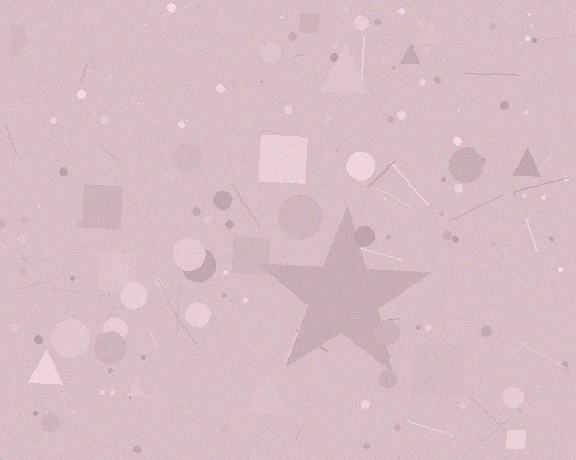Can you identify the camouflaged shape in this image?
The camouflaged shape is a star.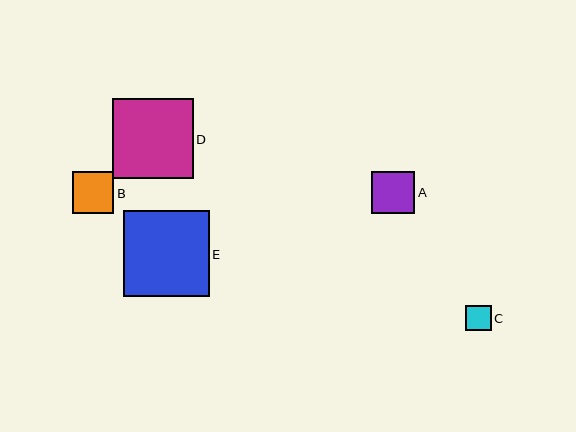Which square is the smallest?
Square C is the smallest with a size of approximately 25 pixels.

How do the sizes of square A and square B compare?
Square A and square B are approximately the same size.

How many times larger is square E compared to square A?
Square E is approximately 2.0 times the size of square A.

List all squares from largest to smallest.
From largest to smallest: E, D, A, B, C.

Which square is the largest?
Square E is the largest with a size of approximately 86 pixels.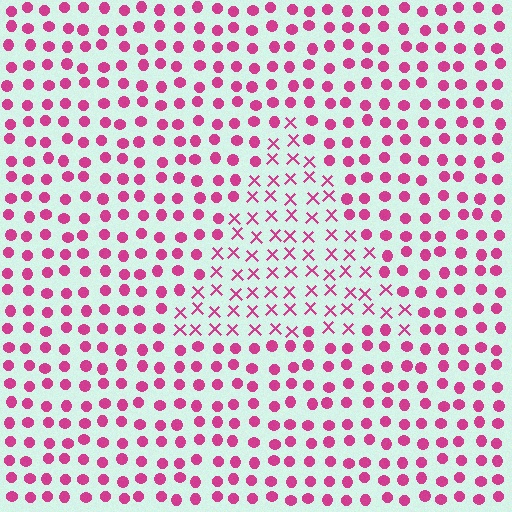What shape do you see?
I see a triangle.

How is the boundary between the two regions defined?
The boundary is defined by a change in element shape: X marks inside vs. circles outside. All elements share the same color and spacing.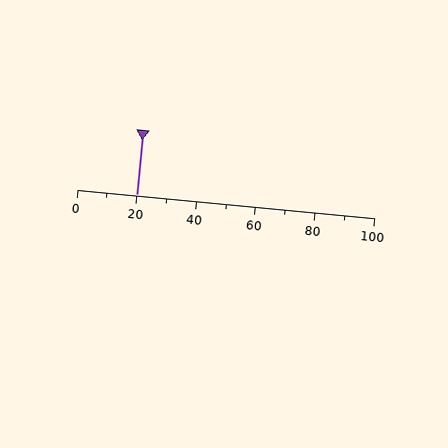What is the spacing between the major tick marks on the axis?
The major ticks are spaced 20 apart.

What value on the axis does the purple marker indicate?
The marker indicates approximately 20.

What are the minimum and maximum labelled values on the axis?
The axis runs from 0 to 100.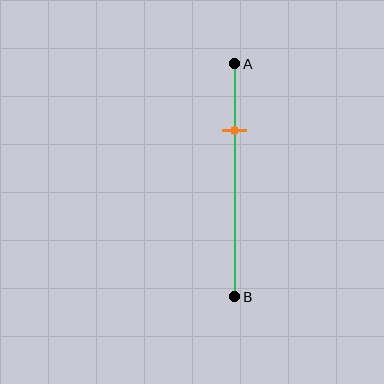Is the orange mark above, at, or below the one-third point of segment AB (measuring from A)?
The orange mark is above the one-third point of segment AB.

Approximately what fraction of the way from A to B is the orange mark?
The orange mark is approximately 30% of the way from A to B.